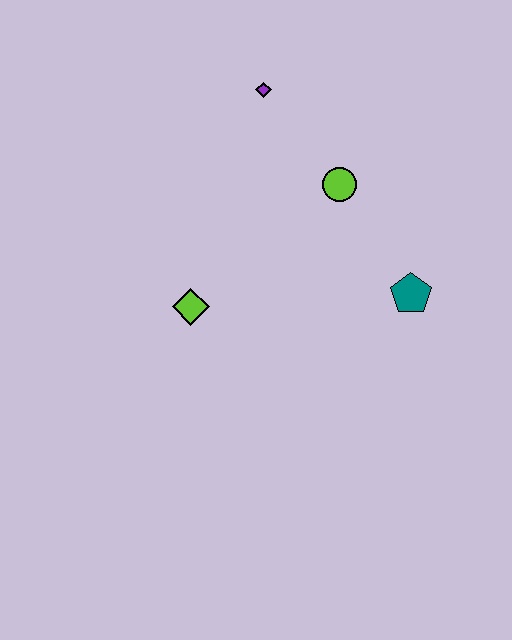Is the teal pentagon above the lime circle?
No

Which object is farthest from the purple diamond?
The teal pentagon is farthest from the purple diamond.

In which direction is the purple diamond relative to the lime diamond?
The purple diamond is above the lime diamond.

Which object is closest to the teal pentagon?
The lime circle is closest to the teal pentagon.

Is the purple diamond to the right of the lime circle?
No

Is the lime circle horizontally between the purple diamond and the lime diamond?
No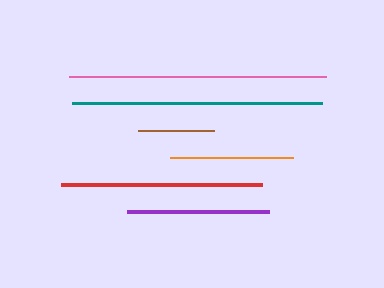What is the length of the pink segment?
The pink segment is approximately 257 pixels long.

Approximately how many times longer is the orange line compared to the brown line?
The orange line is approximately 1.6 times the length of the brown line.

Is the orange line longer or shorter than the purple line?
The purple line is longer than the orange line.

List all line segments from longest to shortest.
From longest to shortest: pink, teal, red, purple, orange, brown.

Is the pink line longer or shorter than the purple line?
The pink line is longer than the purple line.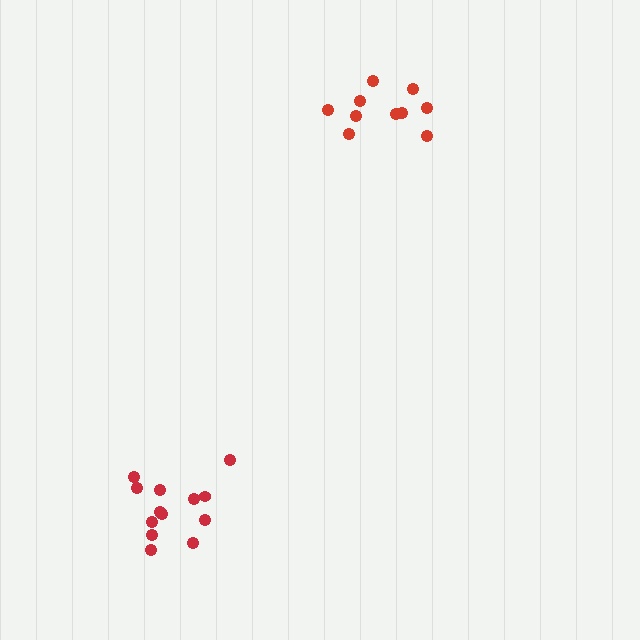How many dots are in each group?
Group 1: 10 dots, Group 2: 13 dots (23 total).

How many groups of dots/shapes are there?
There are 2 groups.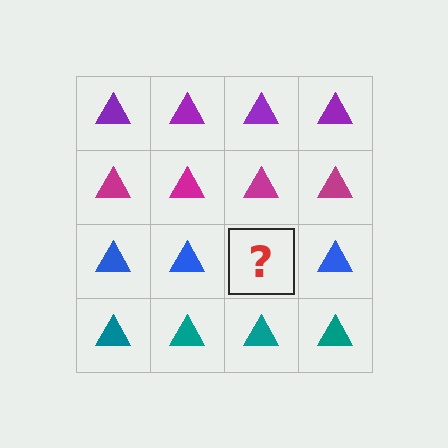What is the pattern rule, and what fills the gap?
The rule is that each row has a consistent color. The gap should be filled with a blue triangle.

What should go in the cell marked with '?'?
The missing cell should contain a blue triangle.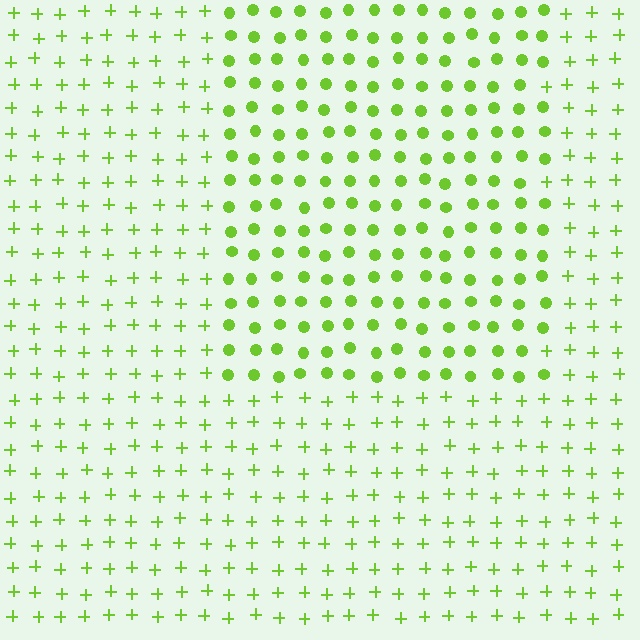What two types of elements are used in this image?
The image uses circles inside the rectangle region and plus signs outside it.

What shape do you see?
I see a rectangle.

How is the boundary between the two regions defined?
The boundary is defined by a change in element shape: circles inside vs. plus signs outside. All elements share the same color and spacing.